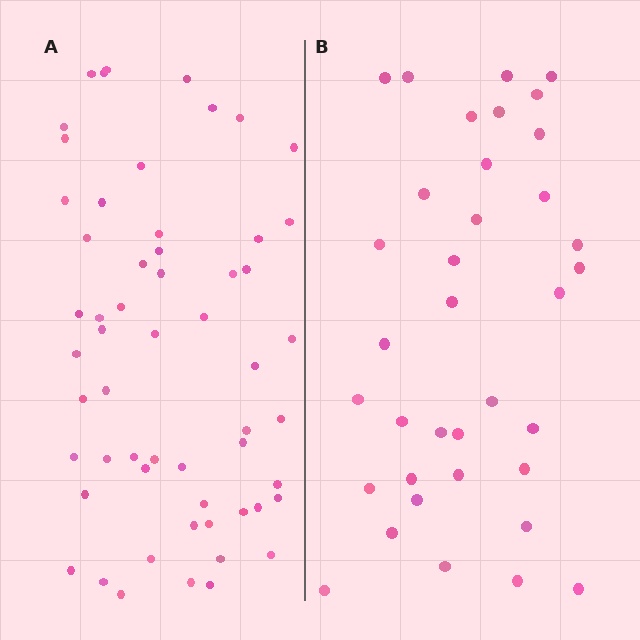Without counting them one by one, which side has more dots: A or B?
Region A (the left region) has more dots.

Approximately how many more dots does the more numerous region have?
Region A has approximately 20 more dots than region B.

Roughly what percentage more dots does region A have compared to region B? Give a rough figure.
About 60% more.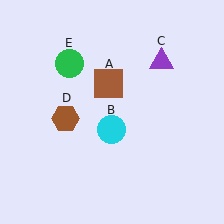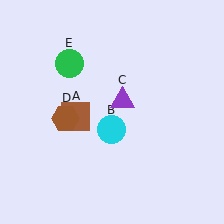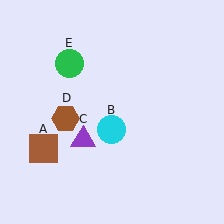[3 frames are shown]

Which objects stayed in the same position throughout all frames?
Cyan circle (object B) and brown hexagon (object D) and green circle (object E) remained stationary.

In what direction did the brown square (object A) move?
The brown square (object A) moved down and to the left.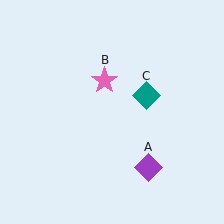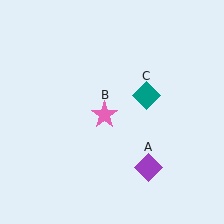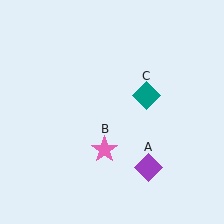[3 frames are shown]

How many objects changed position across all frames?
1 object changed position: pink star (object B).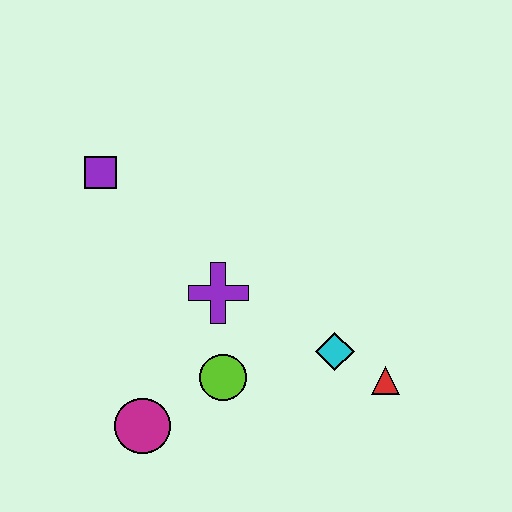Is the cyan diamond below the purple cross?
Yes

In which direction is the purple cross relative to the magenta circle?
The purple cross is above the magenta circle.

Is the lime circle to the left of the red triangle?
Yes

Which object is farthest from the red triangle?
The purple square is farthest from the red triangle.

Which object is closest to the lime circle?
The purple cross is closest to the lime circle.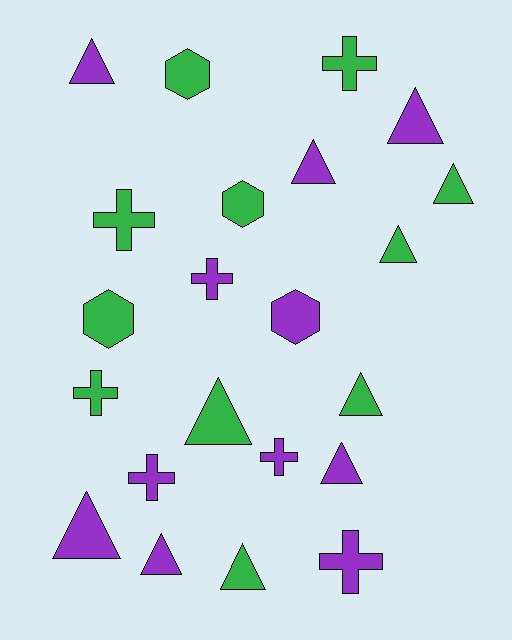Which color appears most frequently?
Purple, with 11 objects.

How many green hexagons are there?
There are 3 green hexagons.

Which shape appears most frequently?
Triangle, with 11 objects.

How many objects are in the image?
There are 22 objects.